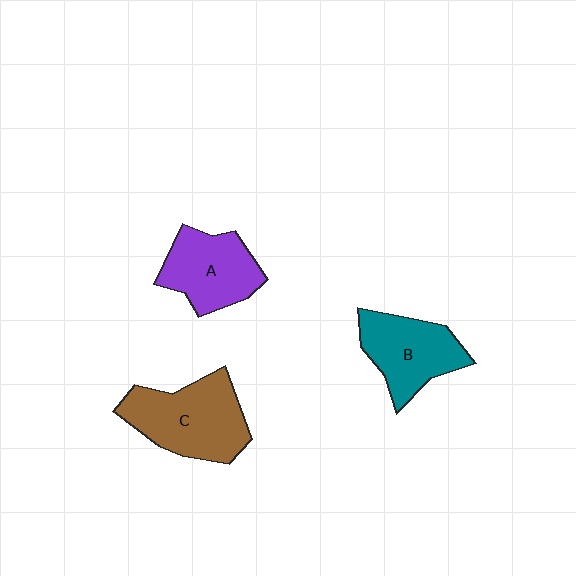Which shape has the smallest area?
Shape A (purple).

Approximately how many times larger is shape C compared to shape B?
Approximately 1.2 times.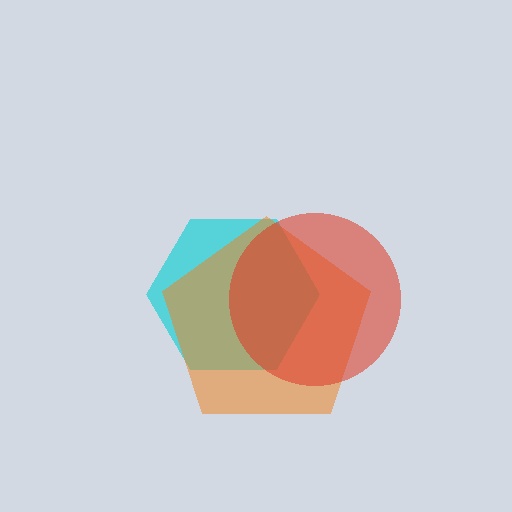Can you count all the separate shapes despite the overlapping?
Yes, there are 3 separate shapes.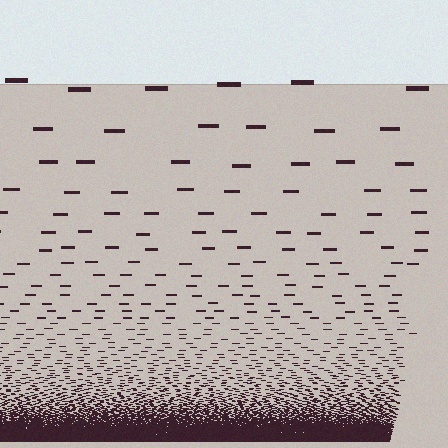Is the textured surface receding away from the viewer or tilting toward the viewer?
The surface appears to tilt toward the viewer. Texture elements get larger and sparser toward the top.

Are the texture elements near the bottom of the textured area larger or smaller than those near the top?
Smaller. The gradient is inverted — elements near the bottom are smaller and denser.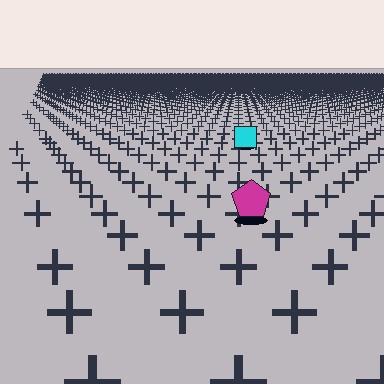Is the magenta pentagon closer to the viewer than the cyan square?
Yes. The magenta pentagon is closer — you can tell from the texture gradient: the ground texture is coarser near it.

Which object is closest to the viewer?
The magenta pentagon is closest. The texture marks near it are larger and more spread out.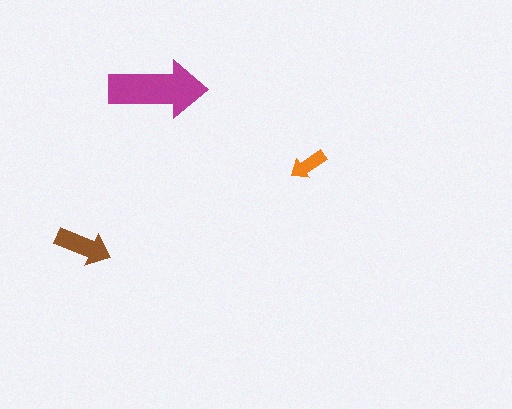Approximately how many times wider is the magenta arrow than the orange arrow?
About 2.5 times wider.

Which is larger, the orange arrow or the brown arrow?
The brown one.